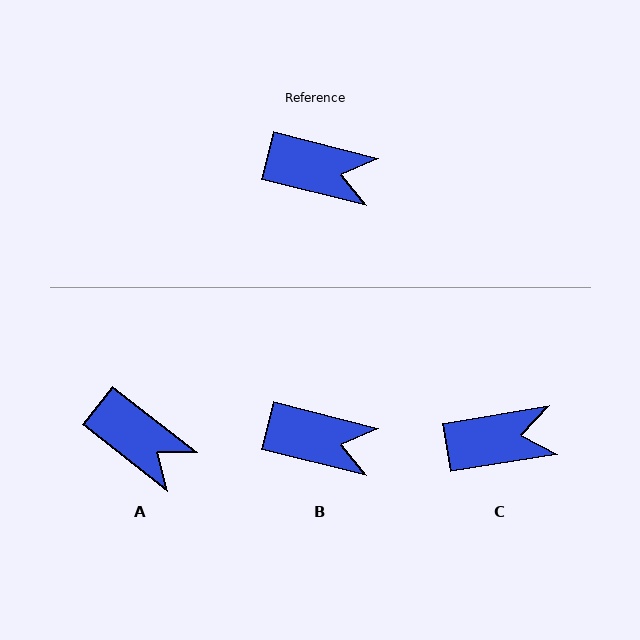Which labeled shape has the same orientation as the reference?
B.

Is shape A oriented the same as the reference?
No, it is off by about 24 degrees.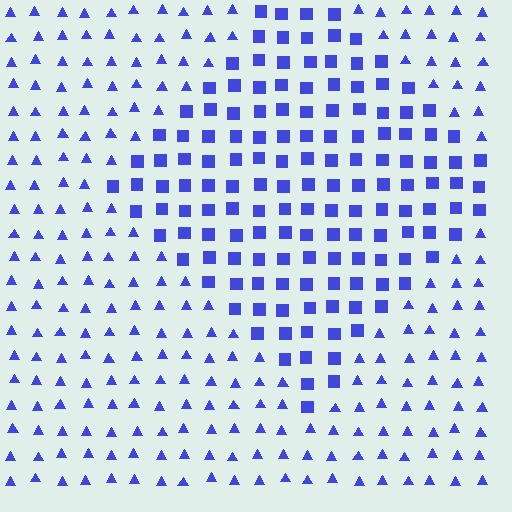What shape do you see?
I see a diamond.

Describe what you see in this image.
The image is filled with small blue elements arranged in a uniform grid. A diamond-shaped region contains squares, while the surrounding area contains triangles. The boundary is defined purely by the change in element shape.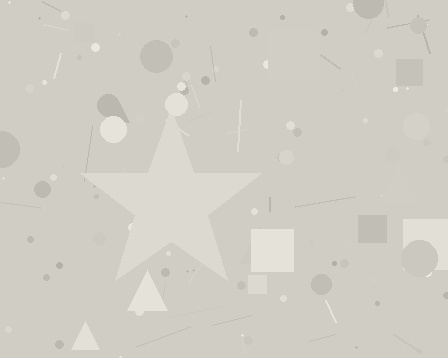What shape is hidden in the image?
A star is hidden in the image.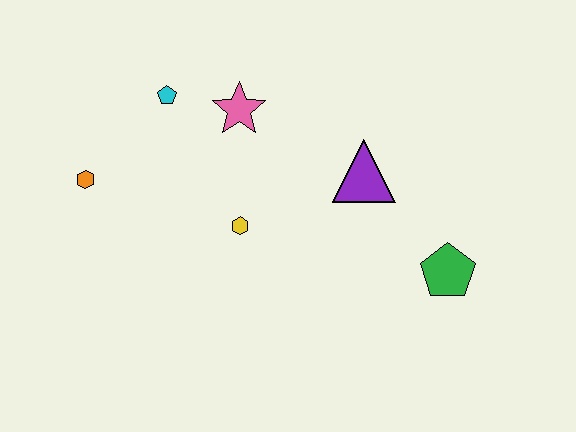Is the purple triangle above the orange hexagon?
Yes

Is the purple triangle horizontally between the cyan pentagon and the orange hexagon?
No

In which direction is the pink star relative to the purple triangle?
The pink star is to the left of the purple triangle.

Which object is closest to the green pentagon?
The purple triangle is closest to the green pentagon.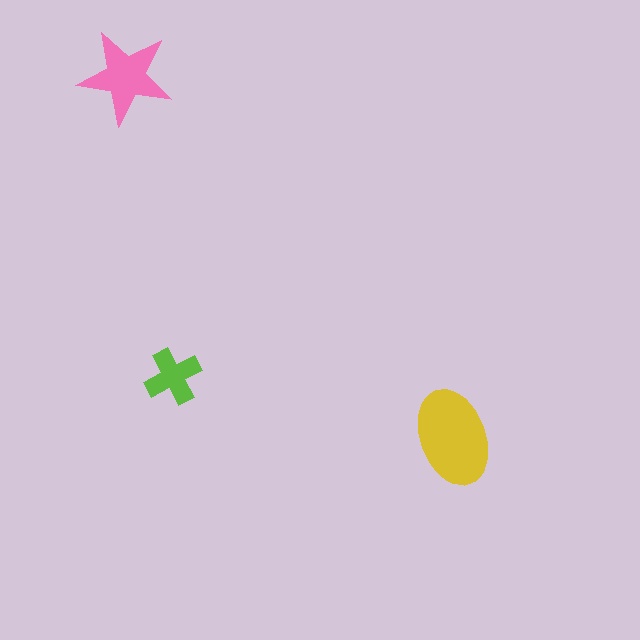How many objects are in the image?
There are 3 objects in the image.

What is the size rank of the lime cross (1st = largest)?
3rd.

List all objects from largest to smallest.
The yellow ellipse, the pink star, the lime cross.